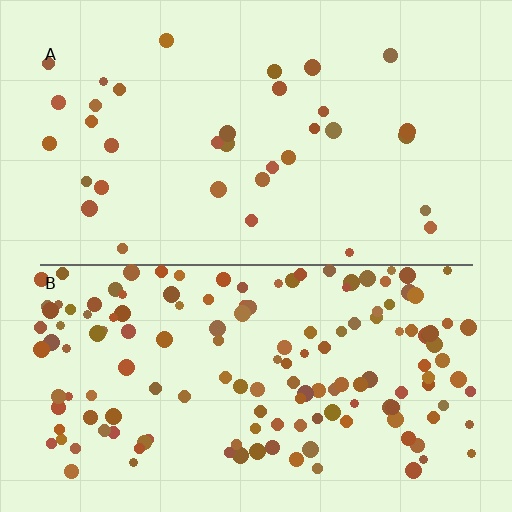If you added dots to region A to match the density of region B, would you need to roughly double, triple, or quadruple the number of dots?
Approximately quadruple.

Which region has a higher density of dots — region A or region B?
B (the bottom).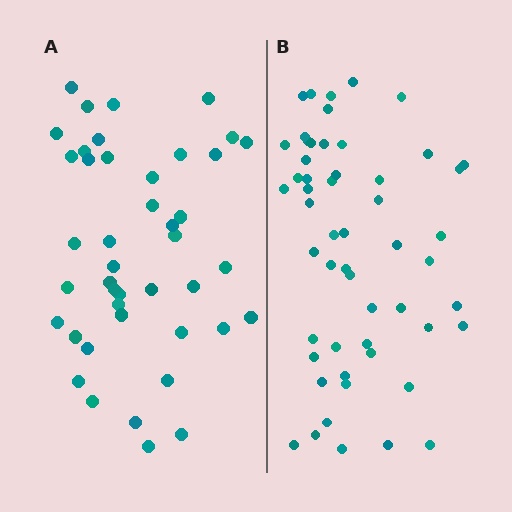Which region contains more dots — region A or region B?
Region B (the right region) has more dots.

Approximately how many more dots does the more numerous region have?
Region B has roughly 12 or so more dots than region A.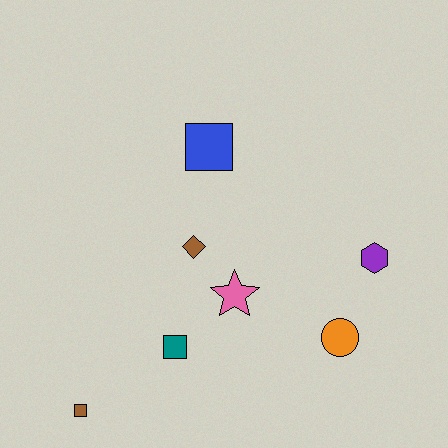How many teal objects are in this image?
There is 1 teal object.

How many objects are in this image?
There are 7 objects.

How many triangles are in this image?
There are no triangles.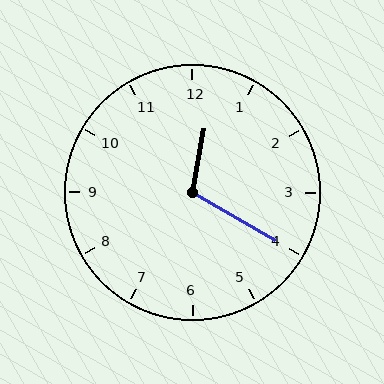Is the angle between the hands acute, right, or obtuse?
It is obtuse.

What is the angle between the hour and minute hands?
Approximately 110 degrees.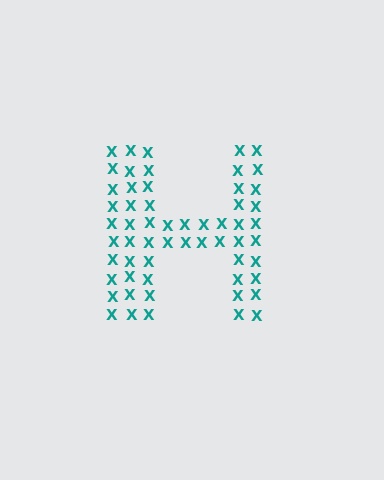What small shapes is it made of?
It is made of small letter X's.